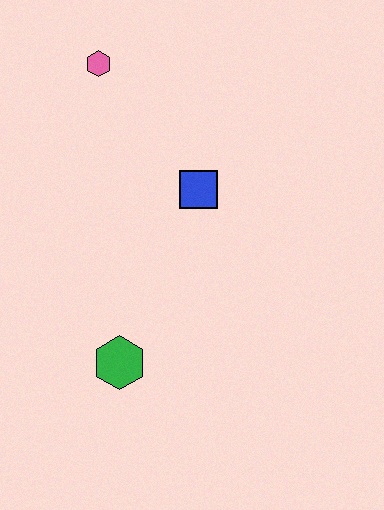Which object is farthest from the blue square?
The green hexagon is farthest from the blue square.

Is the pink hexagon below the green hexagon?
No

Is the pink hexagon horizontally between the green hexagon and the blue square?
No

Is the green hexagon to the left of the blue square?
Yes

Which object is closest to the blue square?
The pink hexagon is closest to the blue square.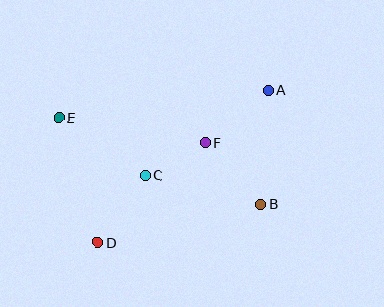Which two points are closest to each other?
Points C and F are closest to each other.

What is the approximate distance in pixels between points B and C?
The distance between B and C is approximately 120 pixels.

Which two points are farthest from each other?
Points A and D are farthest from each other.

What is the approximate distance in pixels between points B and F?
The distance between B and F is approximately 83 pixels.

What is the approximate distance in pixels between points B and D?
The distance between B and D is approximately 168 pixels.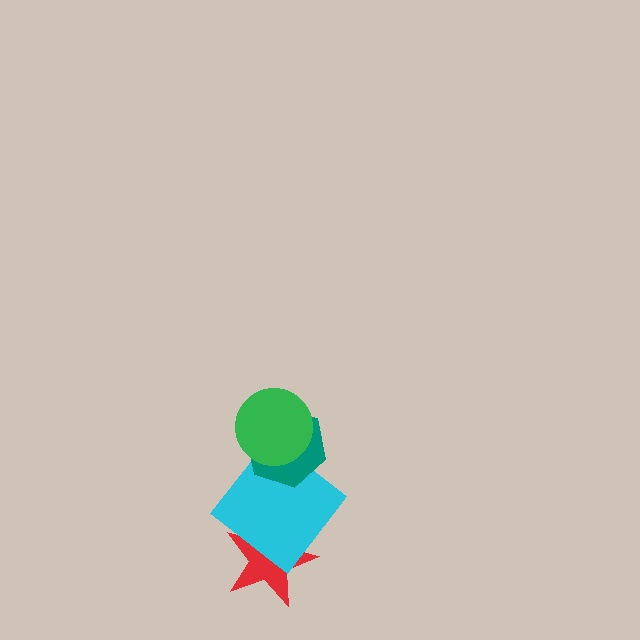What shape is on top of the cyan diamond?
The teal hexagon is on top of the cyan diamond.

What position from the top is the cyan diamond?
The cyan diamond is 3rd from the top.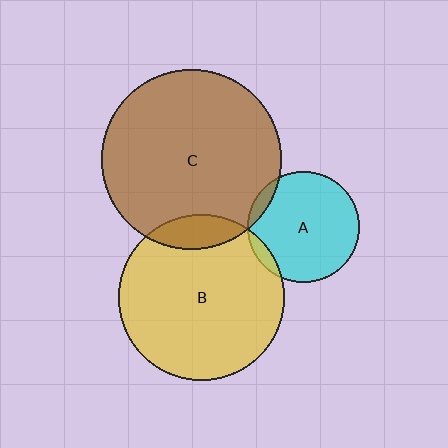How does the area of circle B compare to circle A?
Approximately 2.2 times.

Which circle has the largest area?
Circle C (brown).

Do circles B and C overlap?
Yes.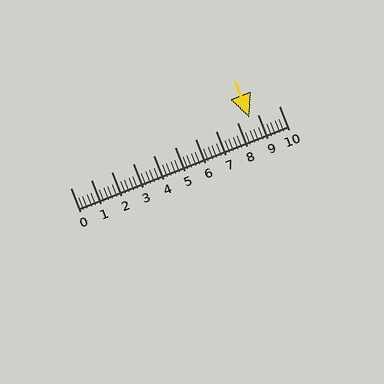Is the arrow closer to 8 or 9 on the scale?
The arrow is closer to 9.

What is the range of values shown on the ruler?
The ruler shows values from 0 to 10.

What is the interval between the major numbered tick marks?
The major tick marks are spaced 1 units apart.